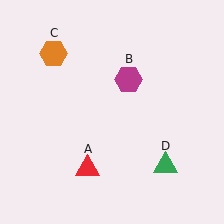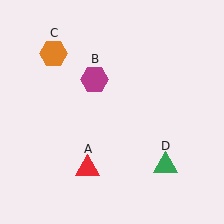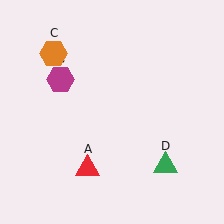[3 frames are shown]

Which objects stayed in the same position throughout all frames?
Red triangle (object A) and orange hexagon (object C) and green triangle (object D) remained stationary.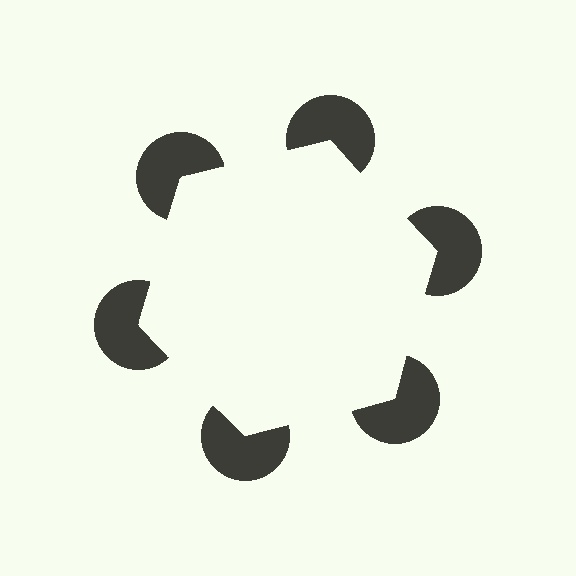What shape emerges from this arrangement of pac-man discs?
An illusory hexagon — its edges are inferred from the aligned wedge cuts in the pac-man discs, not physically drawn.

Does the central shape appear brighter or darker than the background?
It typically appears slightly brighter than the background, even though no actual brightness change is drawn.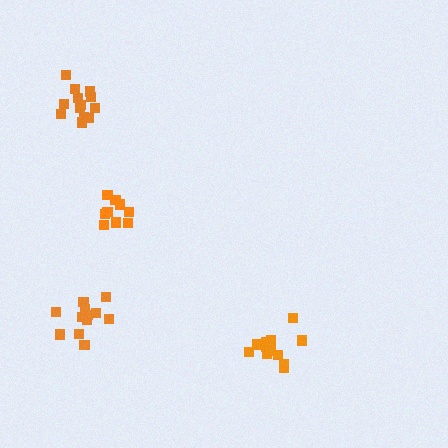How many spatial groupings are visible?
There are 4 spatial groupings.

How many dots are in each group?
Group 1: 13 dots, Group 2: 14 dots, Group 3: 12 dots, Group 4: 10 dots (49 total).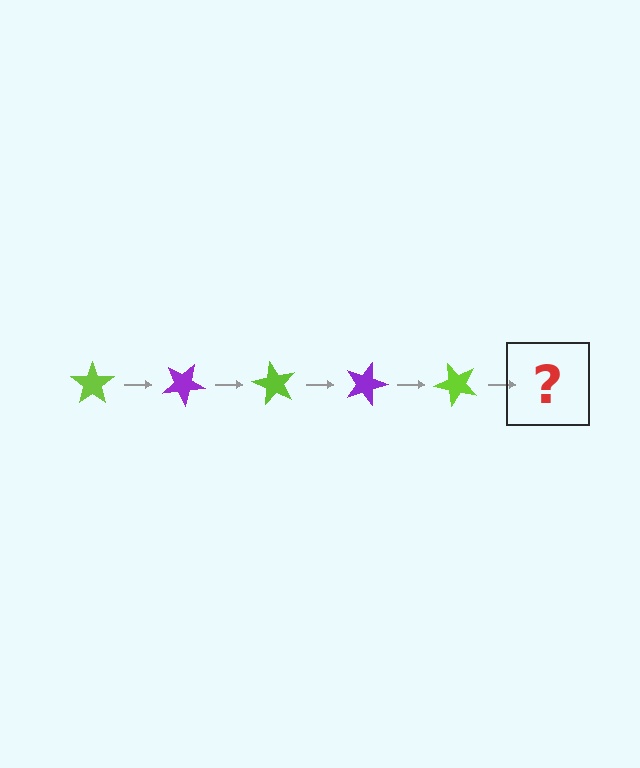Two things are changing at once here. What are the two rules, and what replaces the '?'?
The two rules are that it rotates 30 degrees each step and the color cycles through lime and purple. The '?' should be a purple star, rotated 150 degrees from the start.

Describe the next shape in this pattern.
It should be a purple star, rotated 150 degrees from the start.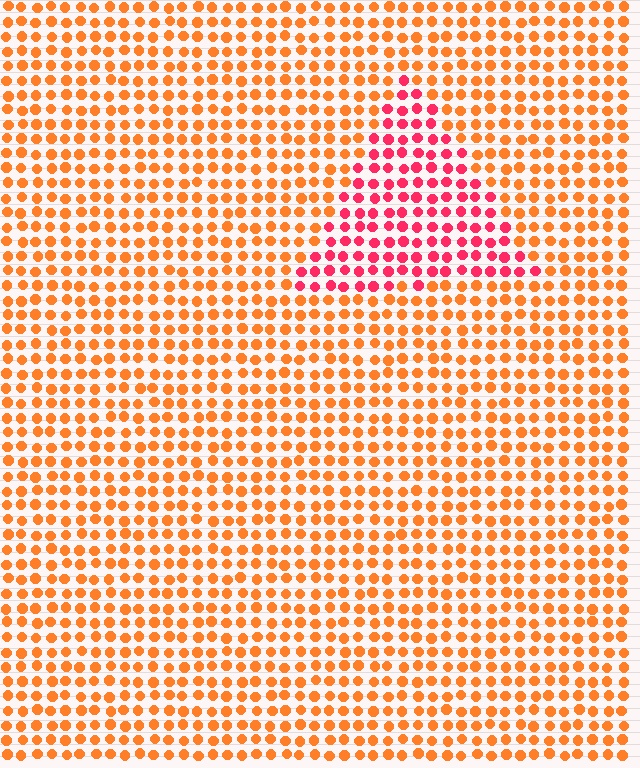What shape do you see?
I see a triangle.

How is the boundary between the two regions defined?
The boundary is defined purely by a slight shift in hue (about 40 degrees). Spacing, size, and orientation are identical on both sides.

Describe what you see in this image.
The image is filled with small orange elements in a uniform arrangement. A triangle-shaped region is visible where the elements are tinted to a slightly different hue, forming a subtle color boundary.